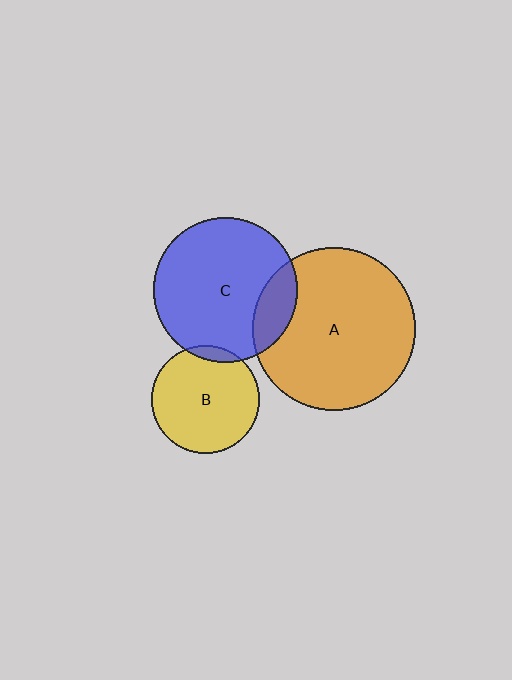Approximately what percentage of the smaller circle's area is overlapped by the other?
Approximately 5%.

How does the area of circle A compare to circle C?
Approximately 1.3 times.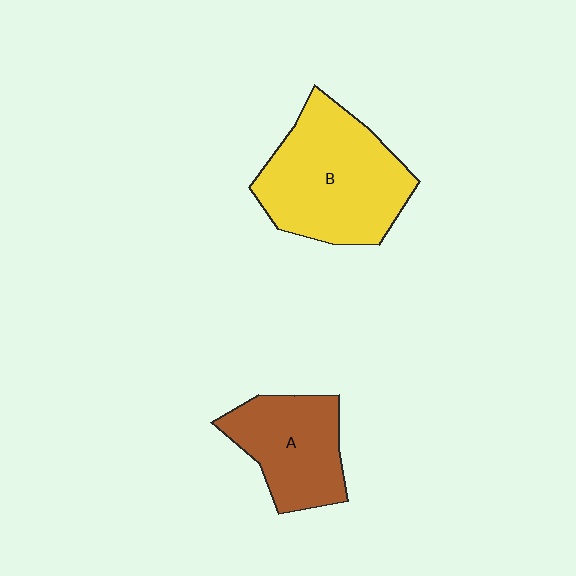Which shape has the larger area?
Shape B (yellow).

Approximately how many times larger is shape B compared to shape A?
Approximately 1.5 times.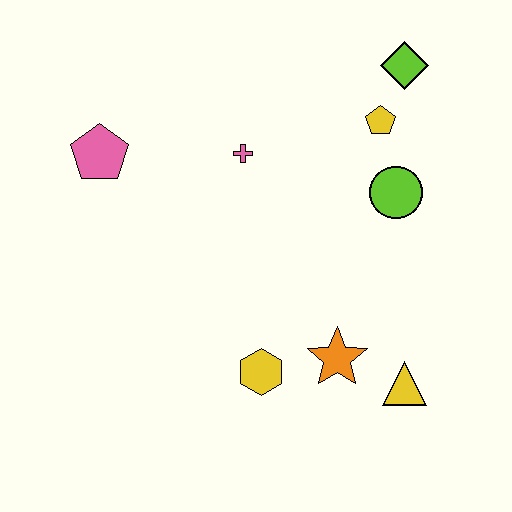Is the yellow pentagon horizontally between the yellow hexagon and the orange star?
No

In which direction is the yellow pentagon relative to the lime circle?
The yellow pentagon is above the lime circle.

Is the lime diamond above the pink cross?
Yes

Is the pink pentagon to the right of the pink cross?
No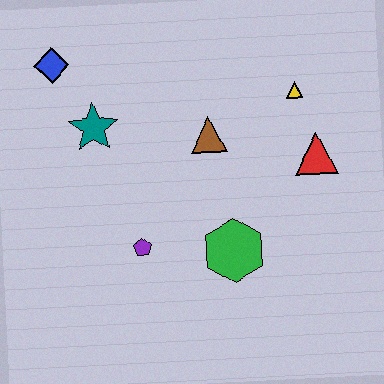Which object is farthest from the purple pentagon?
The yellow triangle is farthest from the purple pentagon.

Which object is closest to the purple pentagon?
The green hexagon is closest to the purple pentagon.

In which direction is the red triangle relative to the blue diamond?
The red triangle is to the right of the blue diamond.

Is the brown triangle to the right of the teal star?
Yes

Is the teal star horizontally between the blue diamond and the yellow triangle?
Yes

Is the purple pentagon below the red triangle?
Yes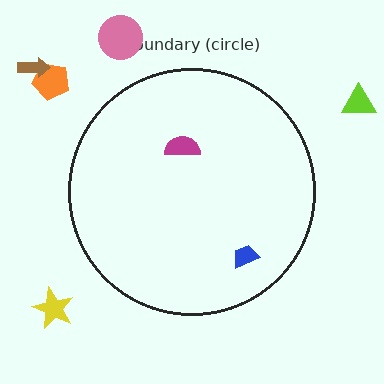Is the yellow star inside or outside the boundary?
Outside.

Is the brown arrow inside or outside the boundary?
Outside.